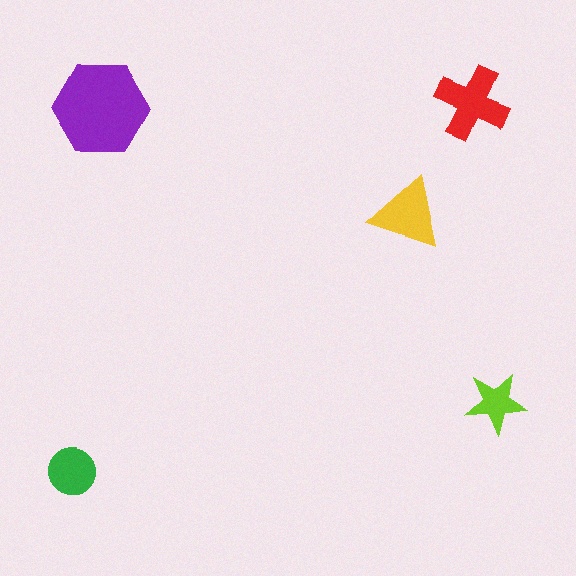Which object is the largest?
The purple hexagon.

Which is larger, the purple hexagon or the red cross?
The purple hexagon.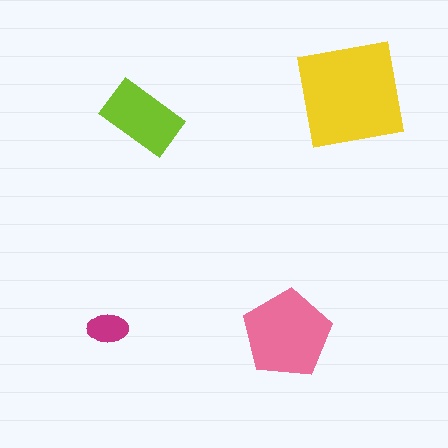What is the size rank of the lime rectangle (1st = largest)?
3rd.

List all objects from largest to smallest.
The yellow square, the pink pentagon, the lime rectangle, the magenta ellipse.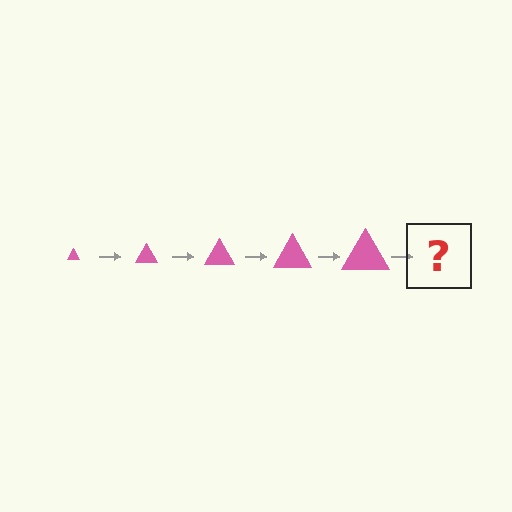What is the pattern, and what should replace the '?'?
The pattern is that the triangle gets progressively larger each step. The '?' should be a pink triangle, larger than the previous one.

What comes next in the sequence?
The next element should be a pink triangle, larger than the previous one.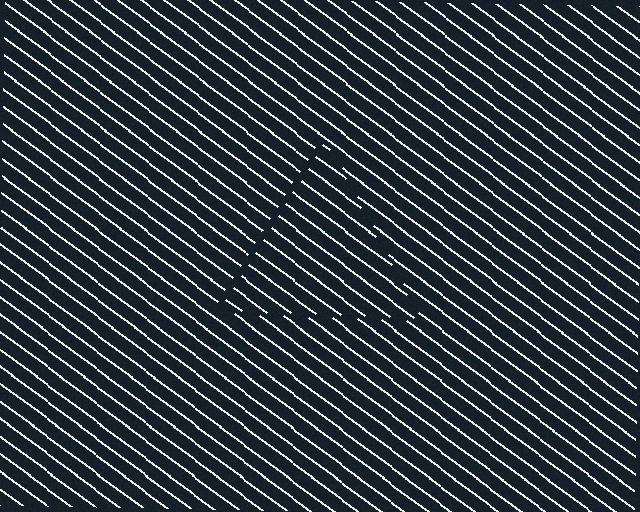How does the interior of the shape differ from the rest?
The interior of the shape contains the same grating, shifted by half a period — the contour is defined by the phase discontinuity where line-ends from the inner and outer gratings abut.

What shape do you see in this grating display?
An illusory triangle. The interior of the shape contains the same grating, shifted by half a period — the contour is defined by the phase discontinuity where line-ends from the inner and outer gratings abut.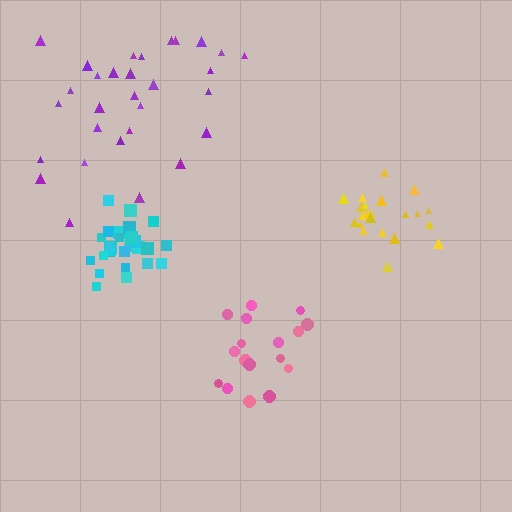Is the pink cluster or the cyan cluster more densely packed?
Cyan.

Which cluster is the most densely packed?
Cyan.